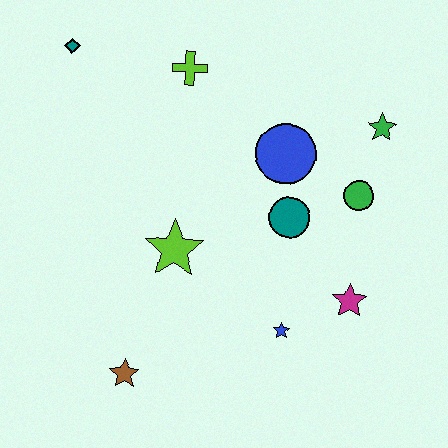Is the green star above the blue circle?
Yes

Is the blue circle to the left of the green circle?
Yes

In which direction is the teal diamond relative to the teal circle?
The teal diamond is to the left of the teal circle.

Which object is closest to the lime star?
The teal circle is closest to the lime star.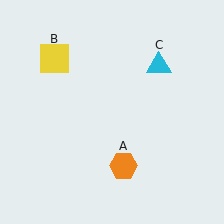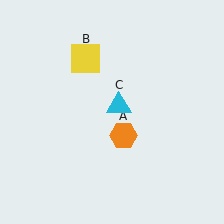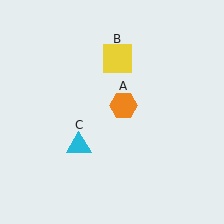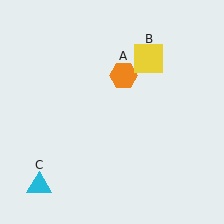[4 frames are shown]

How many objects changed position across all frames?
3 objects changed position: orange hexagon (object A), yellow square (object B), cyan triangle (object C).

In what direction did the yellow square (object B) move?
The yellow square (object B) moved right.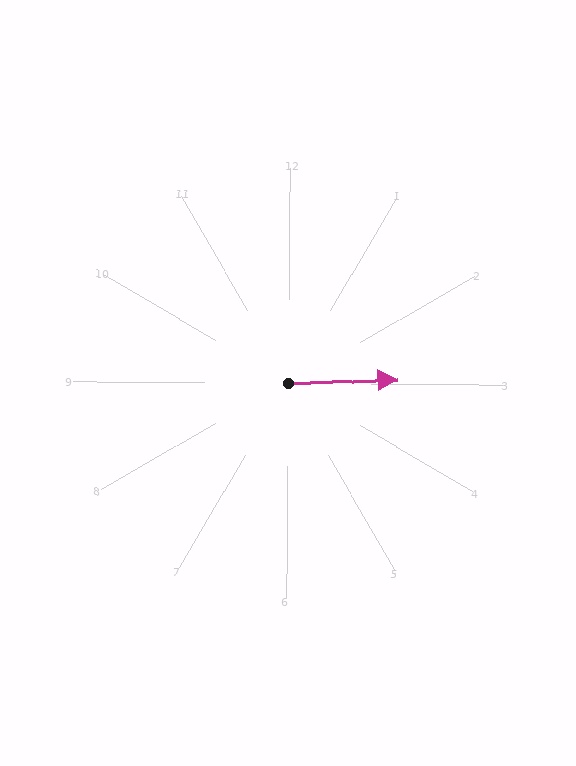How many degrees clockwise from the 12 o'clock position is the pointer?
Approximately 87 degrees.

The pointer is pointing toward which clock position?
Roughly 3 o'clock.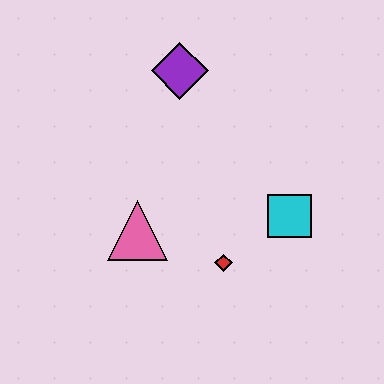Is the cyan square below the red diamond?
No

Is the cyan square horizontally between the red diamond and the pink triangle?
No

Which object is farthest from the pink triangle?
The purple diamond is farthest from the pink triangle.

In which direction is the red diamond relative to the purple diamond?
The red diamond is below the purple diamond.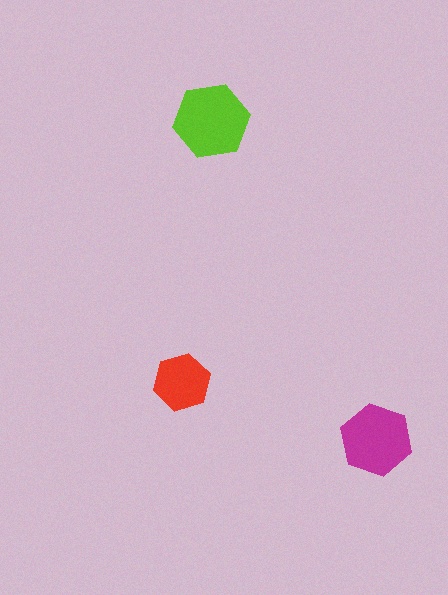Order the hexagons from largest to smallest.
the lime one, the magenta one, the red one.